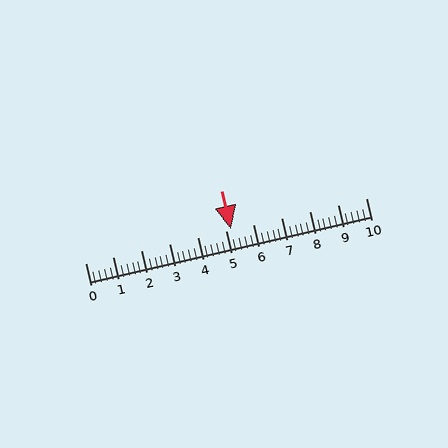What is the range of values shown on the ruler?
The ruler shows values from 0 to 10.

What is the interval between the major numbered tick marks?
The major tick marks are spaced 1 units apart.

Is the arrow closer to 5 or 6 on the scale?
The arrow is closer to 5.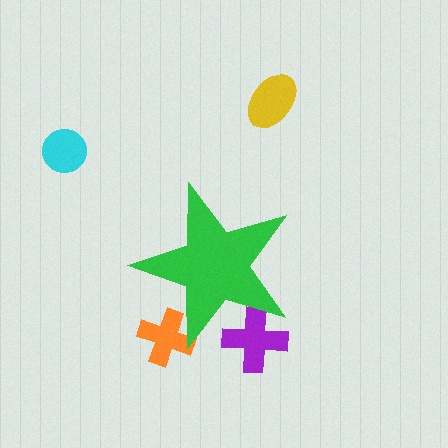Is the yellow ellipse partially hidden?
No, the yellow ellipse is fully visible.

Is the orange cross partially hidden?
Yes, the orange cross is partially hidden behind the green star.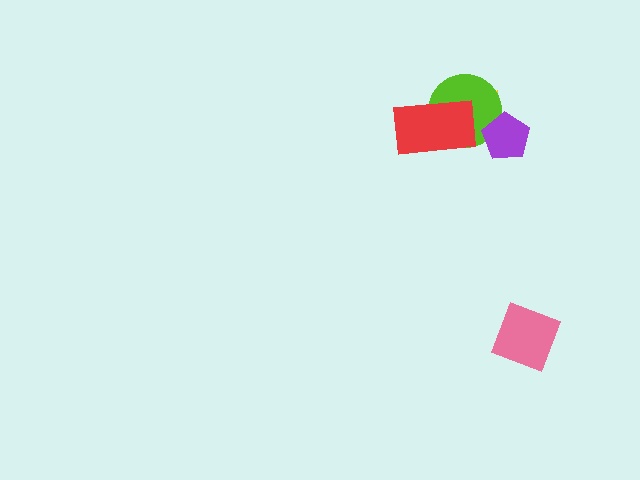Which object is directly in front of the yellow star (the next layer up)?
The lime circle is directly in front of the yellow star.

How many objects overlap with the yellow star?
3 objects overlap with the yellow star.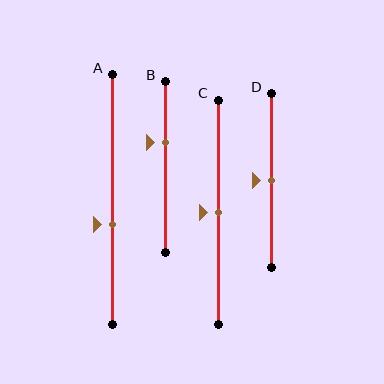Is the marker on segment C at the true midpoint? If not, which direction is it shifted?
Yes, the marker on segment C is at the true midpoint.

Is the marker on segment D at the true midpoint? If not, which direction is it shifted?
Yes, the marker on segment D is at the true midpoint.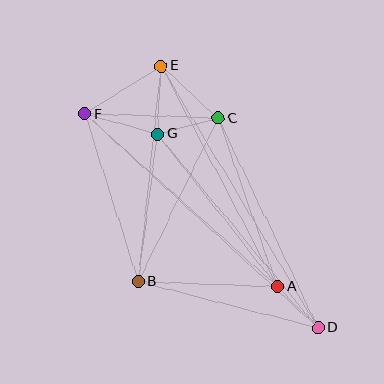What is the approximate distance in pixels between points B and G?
The distance between B and G is approximately 149 pixels.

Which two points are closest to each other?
Points A and D are closest to each other.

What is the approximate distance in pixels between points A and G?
The distance between A and G is approximately 194 pixels.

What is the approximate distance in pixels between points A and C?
The distance between A and C is approximately 178 pixels.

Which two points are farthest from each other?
Points D and F are farthest from each other.